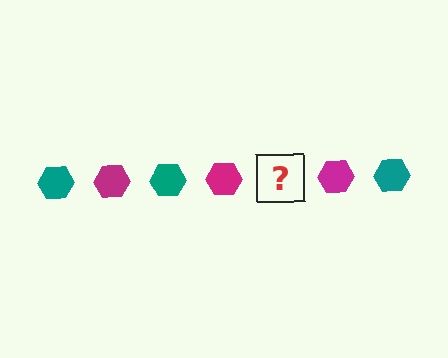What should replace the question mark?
The question mark should be replaced with a teal hexagon.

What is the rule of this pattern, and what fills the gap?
The rule is that the pattern cycles through teal, magenta hexagons. The gap should be filled with a teal hexagon.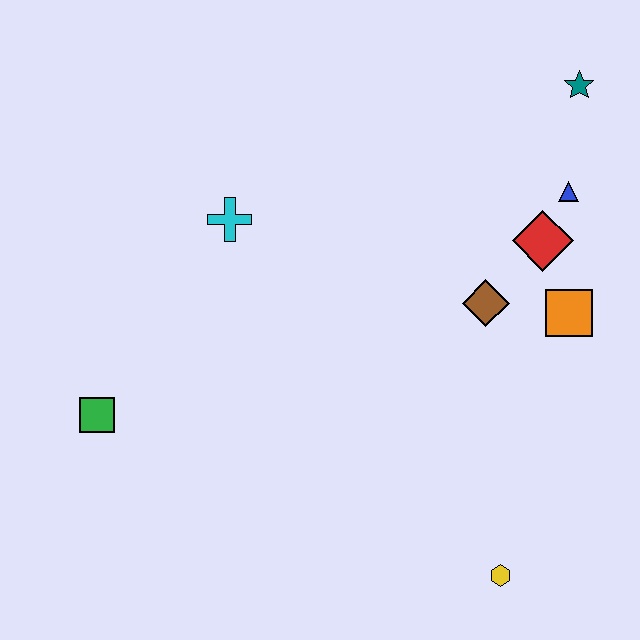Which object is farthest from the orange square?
The green square is farthest from the orange square.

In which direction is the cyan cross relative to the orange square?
The cyan cross is to the left of the orange square.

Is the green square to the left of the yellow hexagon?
Yes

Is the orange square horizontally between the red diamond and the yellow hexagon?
No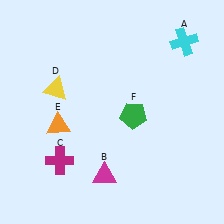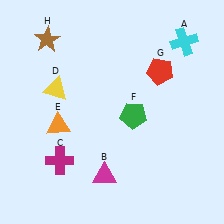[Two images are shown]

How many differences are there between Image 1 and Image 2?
There are 2 differences between the two images.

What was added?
A red pentagon (G), a brown star (H) were added in Image 2.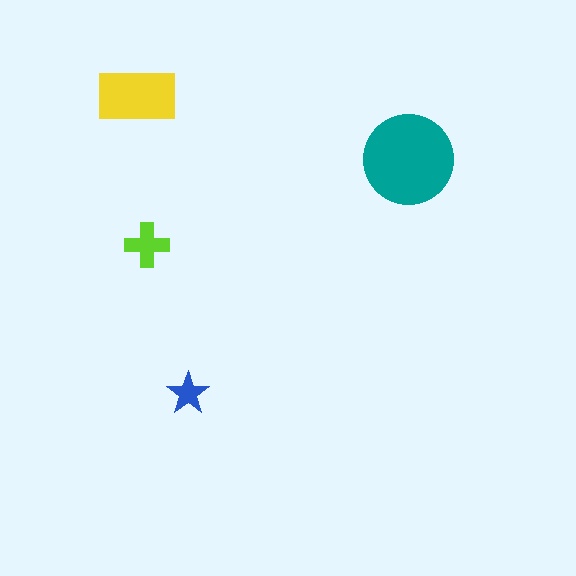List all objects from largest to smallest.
The teal circle, the yellow rectangle, the lime cross, the blue star.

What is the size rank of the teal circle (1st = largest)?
1st.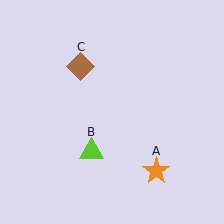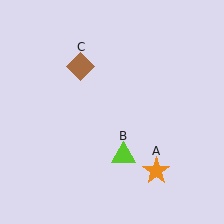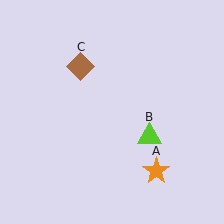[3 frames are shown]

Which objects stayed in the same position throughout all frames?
Orange star (object A) and brown diamond (object C) remained stationary.